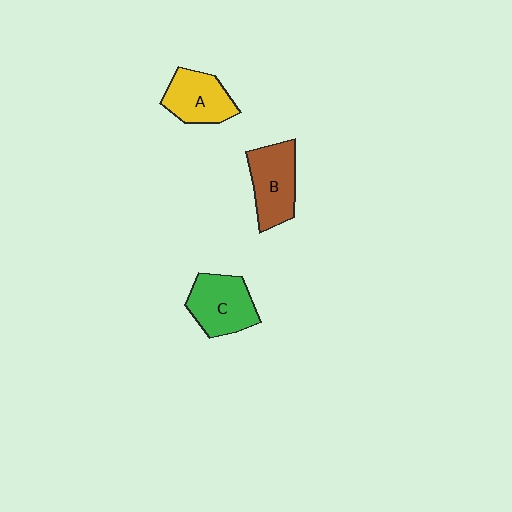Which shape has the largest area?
Shape B (brown).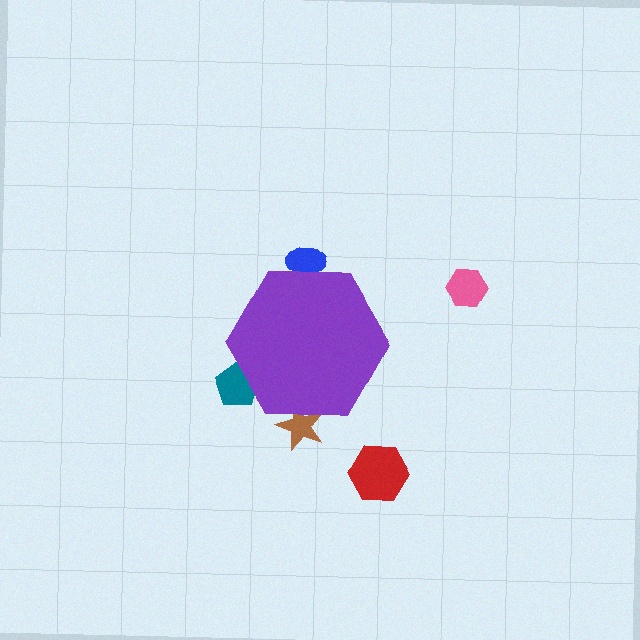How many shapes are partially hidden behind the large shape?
3 shapes are partially hidden.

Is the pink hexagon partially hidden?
No, the pink hexagon is fully visible.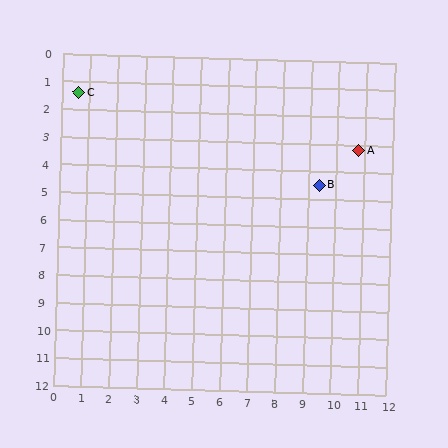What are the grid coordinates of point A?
Point A is at approximately (10.8, 3.2).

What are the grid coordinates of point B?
Point B is at approximately (9.4, 4.5).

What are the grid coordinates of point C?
Point C is at approximately (0.6, 1.4).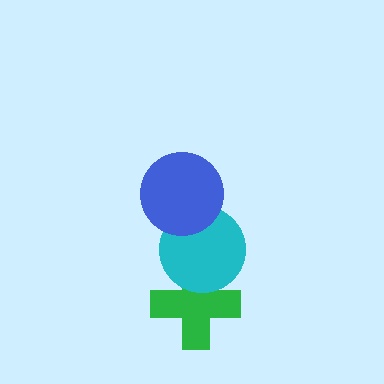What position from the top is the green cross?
The green cross is 3rd from the top.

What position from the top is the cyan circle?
The cyan circle is 2nd from the top.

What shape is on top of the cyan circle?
The blue circle is on top of the cyan circle.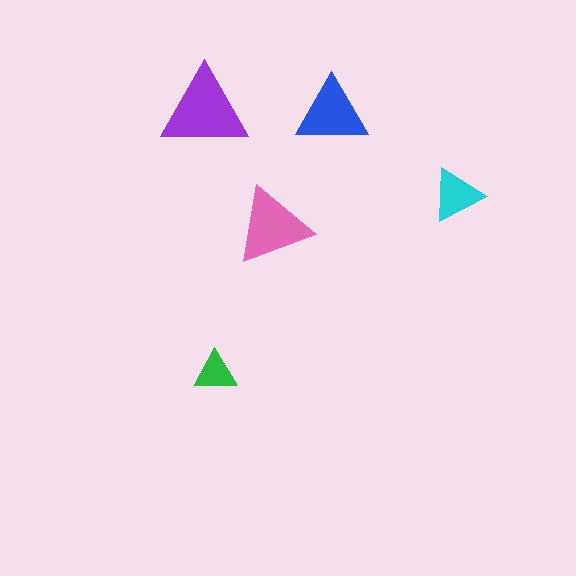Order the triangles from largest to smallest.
the purple one, the pink one, the blue one, the cyan one, the green one.